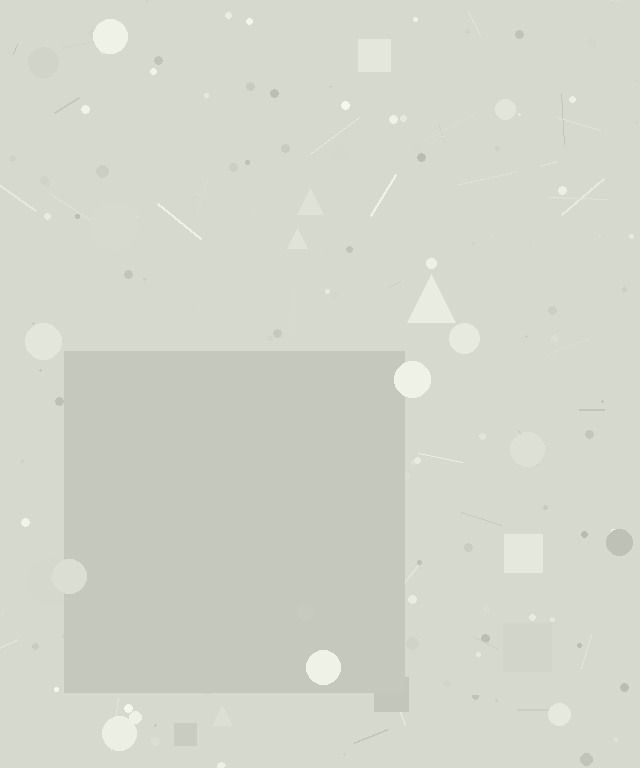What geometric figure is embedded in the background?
A square is embedded in the background.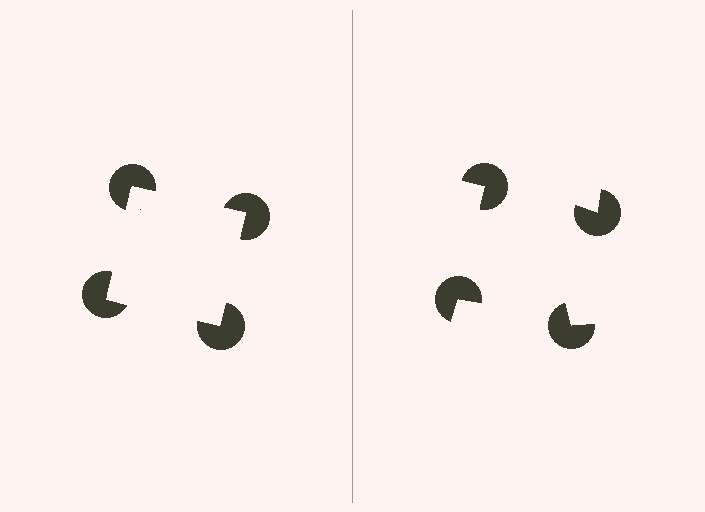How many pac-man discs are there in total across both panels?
8 — 4 on each side.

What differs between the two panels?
The pac-man discs are positioned identically on both sides; only the wedge orientations differ. On the left they align to a square; on the right they are misaligned.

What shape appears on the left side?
An illusory square.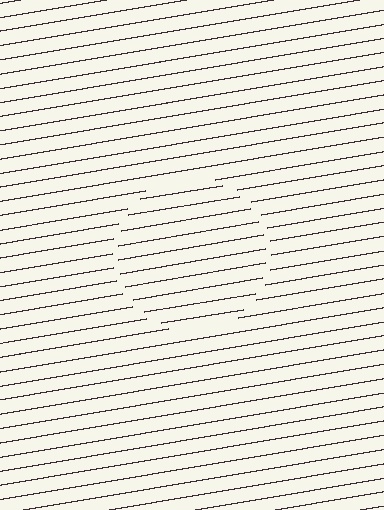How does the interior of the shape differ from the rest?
The interior of the shape contains the same grating, shifted by half a period — the contour is defined by the phase discontinuity where line-ends from the inner and outer gratings abut.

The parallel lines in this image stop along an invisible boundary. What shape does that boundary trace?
An illusory circle. The interior of the shape contains the same grating, shifted by half a period — the contour is defined by the phase discontinuity where line-ends from the inner and outer gratings abut.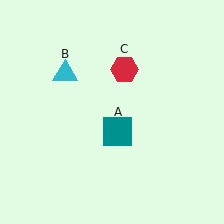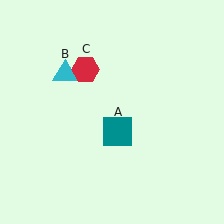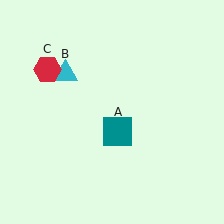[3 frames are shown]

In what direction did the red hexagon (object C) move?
The red hexagon (object C) moved left.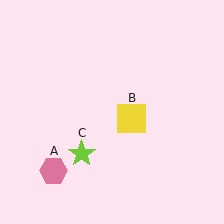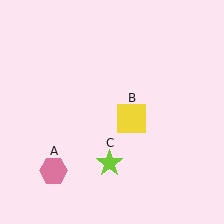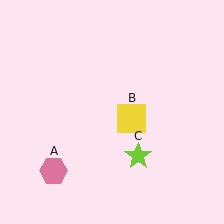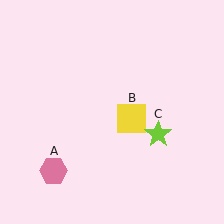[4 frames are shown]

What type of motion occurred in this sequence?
The lime star (object C) rotated counterclockwise around the center of the scene.